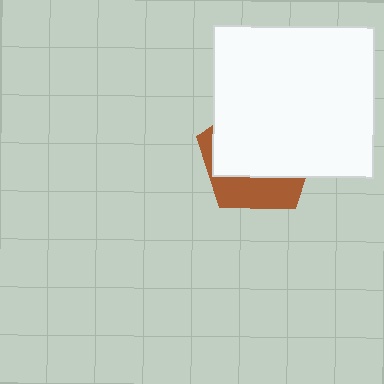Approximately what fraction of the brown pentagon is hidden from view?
Roughly 69% of the brown pentagon is hidden behind the white rectangle.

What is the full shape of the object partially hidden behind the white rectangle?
The partially hidden object is a brown pentagon.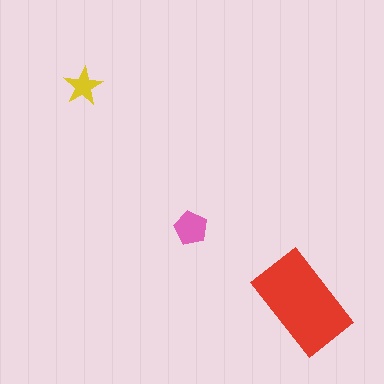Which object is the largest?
The red rectangle.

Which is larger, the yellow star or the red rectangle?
The red rectangle.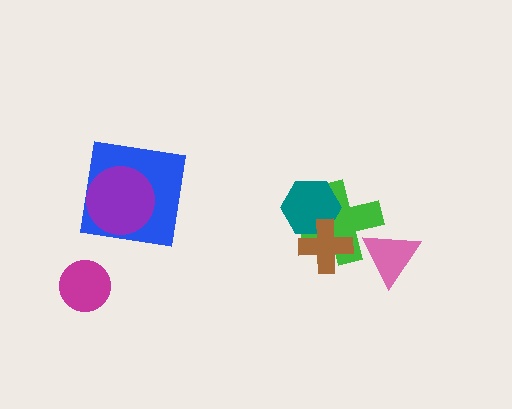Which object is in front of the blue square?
The purple circle is in front of the blue square.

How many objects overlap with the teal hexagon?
2 objects overlap with the teal hexagon.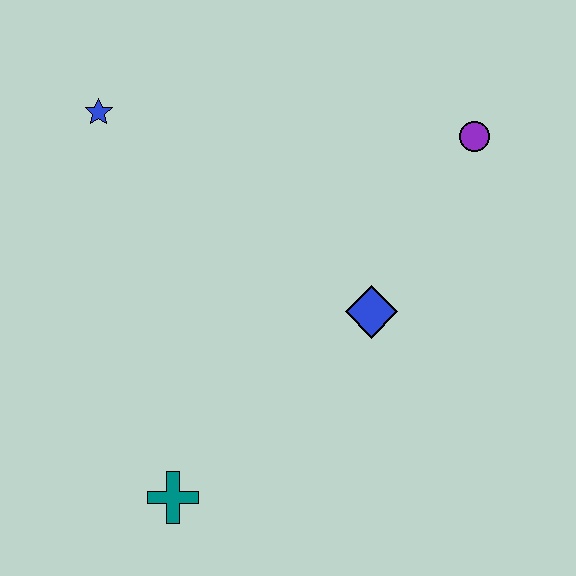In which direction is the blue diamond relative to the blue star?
The blue diamond is to the right of the blue star.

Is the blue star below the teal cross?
No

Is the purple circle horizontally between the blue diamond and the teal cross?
No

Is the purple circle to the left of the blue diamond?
No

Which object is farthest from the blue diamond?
The blue star is farthest from the blue diamond.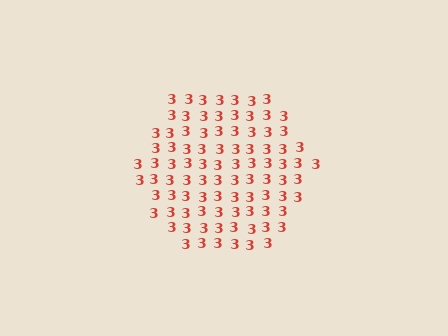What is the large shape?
The large shape is a hexagon.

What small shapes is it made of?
It is made of small digit 3's.